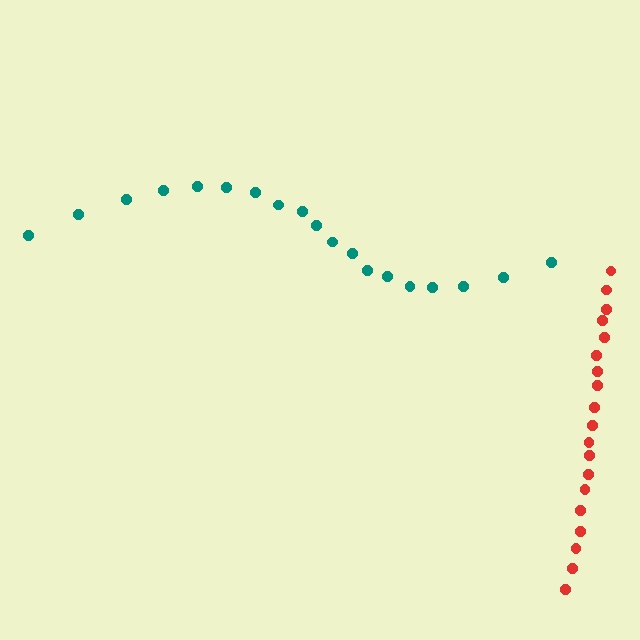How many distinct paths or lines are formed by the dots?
There are 2 distinct paths.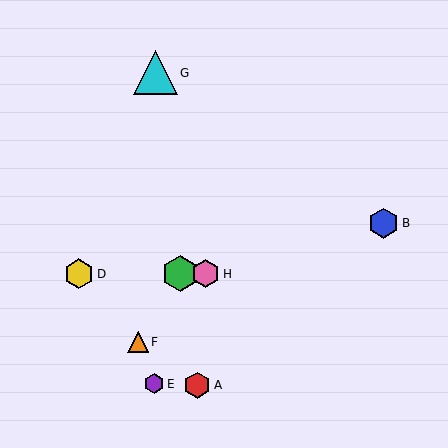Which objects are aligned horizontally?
Objects C, D, H are aligned horizontally.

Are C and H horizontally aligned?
Yes, both are at y≈274.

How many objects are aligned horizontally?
3 objects (C, D, H) are aligned horizontally.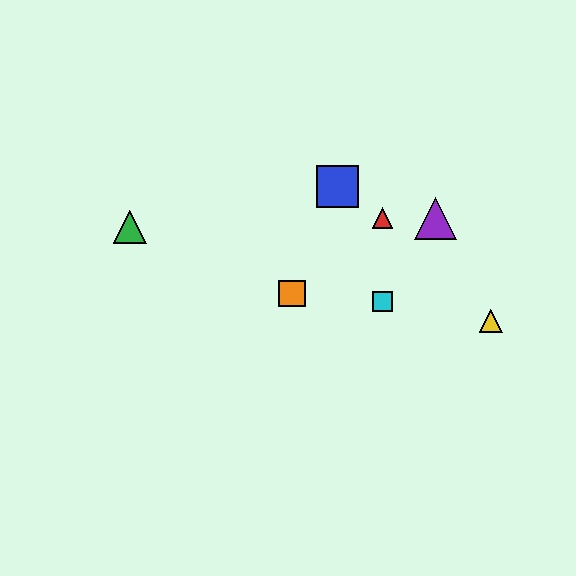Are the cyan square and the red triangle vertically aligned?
Yes, both are at x≈382.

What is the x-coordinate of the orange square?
The orange square is at x≈292.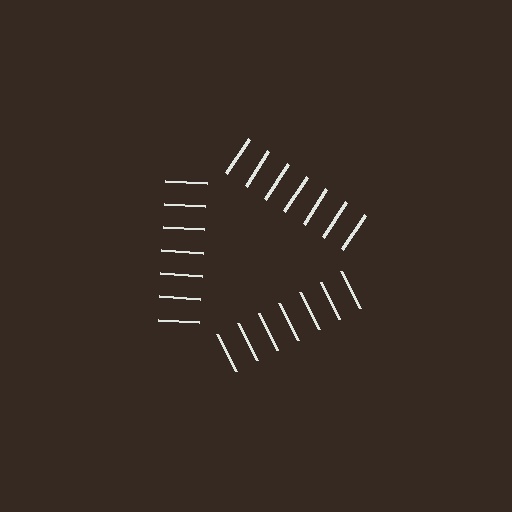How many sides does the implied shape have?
3 sides — the line-ends trace a triangle.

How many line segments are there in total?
21 — 7 along each of the 3 edges.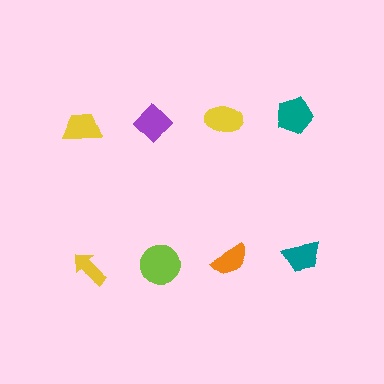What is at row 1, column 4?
A teal pentagon.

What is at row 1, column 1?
A yellow trapezoid.